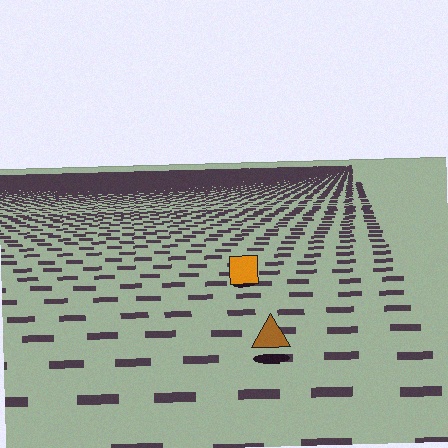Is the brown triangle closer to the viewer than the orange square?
Yes. The brown triangle is closer — you can tell from the texture gradient: the ground texture is coarser near it.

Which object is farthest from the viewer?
The orange square is farthest from the viewer. It appears smaller and the ground texture around it is denser.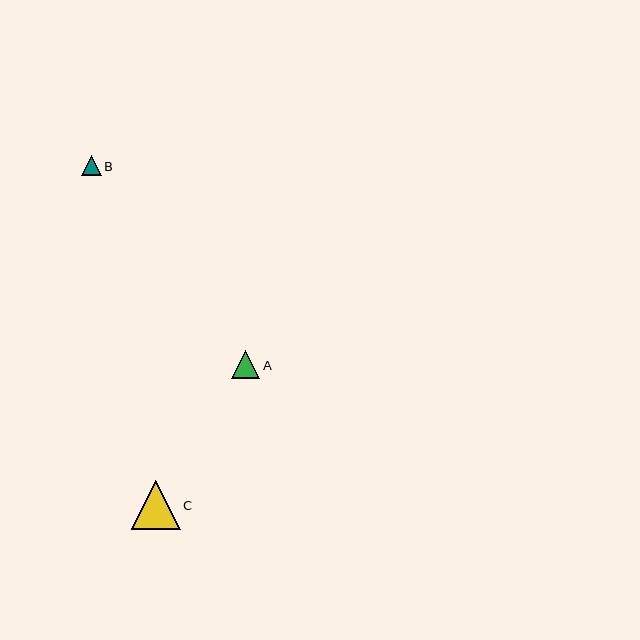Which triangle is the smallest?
Triangle B is the smallest with a size of approximately 20 pixels.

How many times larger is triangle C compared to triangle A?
Triangle C is approximately 1.7 times the size of triangle A.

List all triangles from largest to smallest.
From largest to smallest: C, A, B.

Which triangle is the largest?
Triangle C is the largest with a size of approximately 49 pixels.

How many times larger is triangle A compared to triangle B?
Triangle A is approximately 1.4 times the size of triangle B.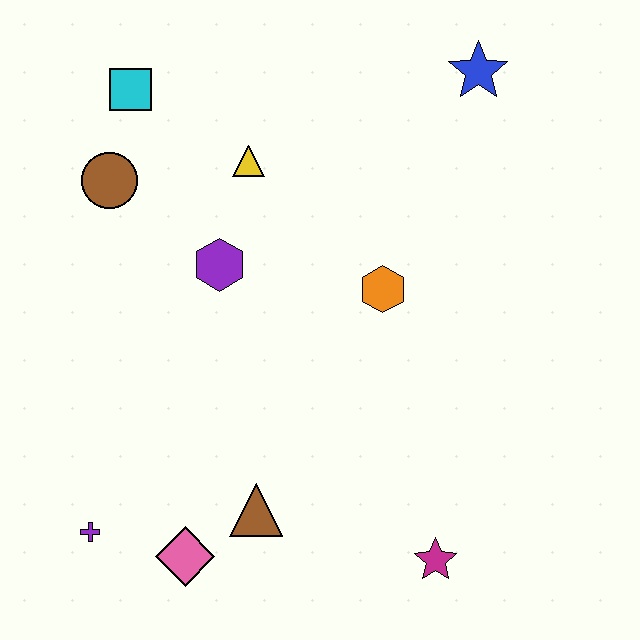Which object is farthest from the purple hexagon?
The magenta star is farthest from the purple hexagon.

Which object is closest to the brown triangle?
The pink diamond is closest to the brown triangle.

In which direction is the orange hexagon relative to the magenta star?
The orange hexagon is above the magenta star.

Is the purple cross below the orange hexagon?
Yes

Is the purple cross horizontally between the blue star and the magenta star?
No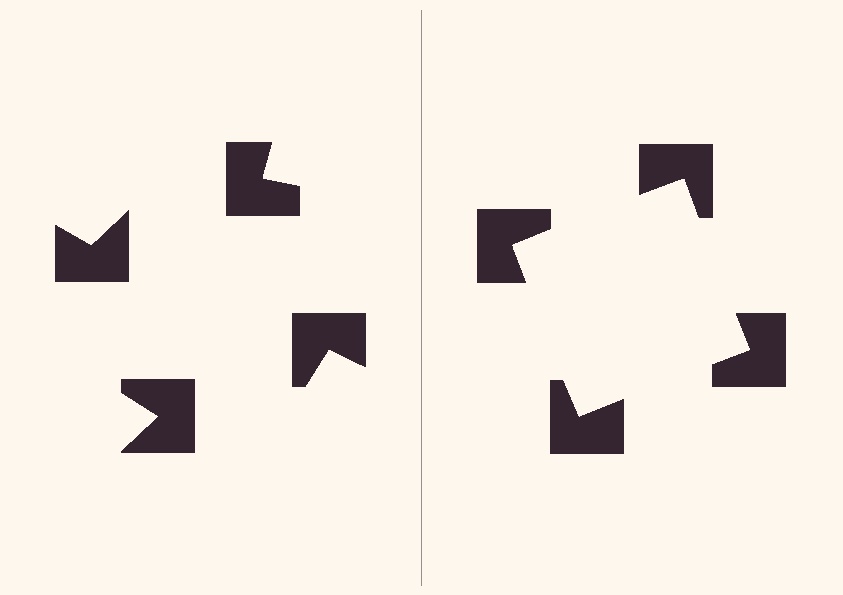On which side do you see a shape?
An illusory square appears on the right side. On the left side the wedge cuts are rotated, so no coherent shape forms.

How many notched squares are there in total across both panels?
8 — 4 on each side.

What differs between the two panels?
The notched squares are positioned identically on both sides; only the wedge orientations differ. On the right they align to a square; on the left they are misaligned.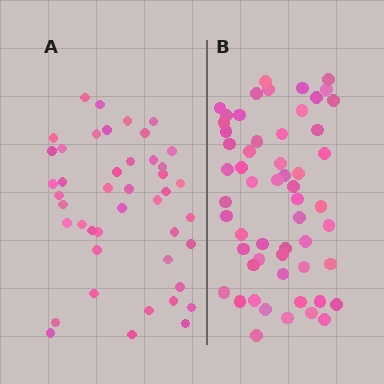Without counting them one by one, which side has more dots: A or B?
Region B (the right region) has more dots.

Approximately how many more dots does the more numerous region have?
Region B has roughly 12 or so more dots than region A.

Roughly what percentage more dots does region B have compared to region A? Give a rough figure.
About 25% more.